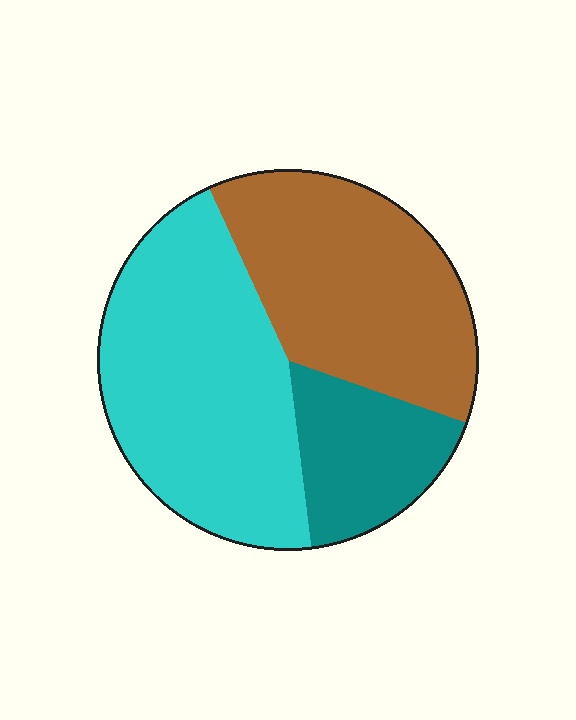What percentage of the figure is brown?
Brown takes up about three eighths (3/8) of the figure.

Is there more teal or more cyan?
Cyan.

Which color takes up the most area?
Cyan, at roughly 45%.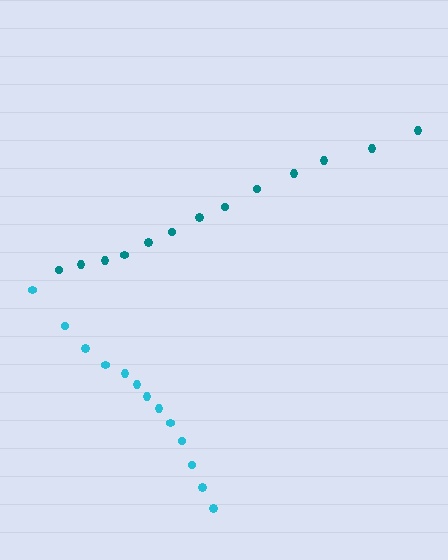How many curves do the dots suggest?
There are 2 distinct paths.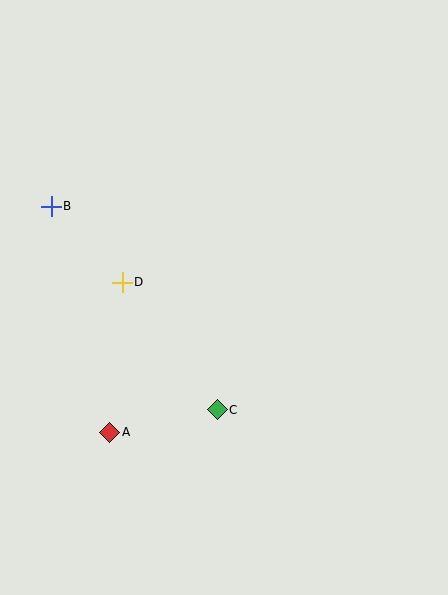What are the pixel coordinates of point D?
Point D is at (122, 282).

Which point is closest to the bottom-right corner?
Point C is closest to the bottom-right corner.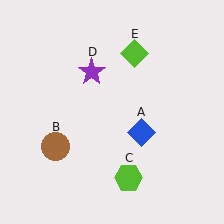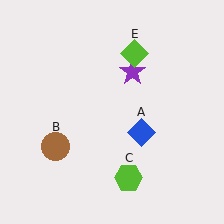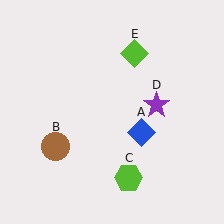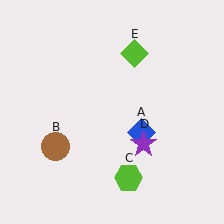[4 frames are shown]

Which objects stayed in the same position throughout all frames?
Blue diamond (object A) and brown circle (object B) and lime hexagon (object C) and lime diamond (object E) remained stationary.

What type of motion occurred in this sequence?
The purple star (object D) rotated clockwise around the center of the scene.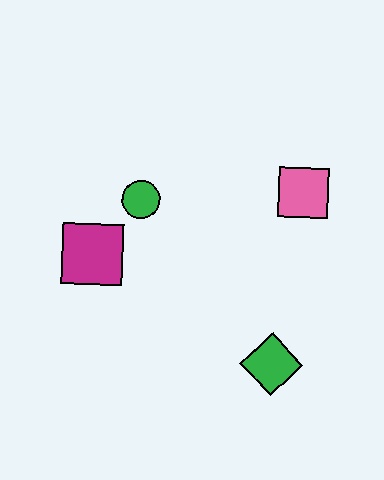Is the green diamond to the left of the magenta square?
No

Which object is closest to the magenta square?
The green circle is closest to the magenta square.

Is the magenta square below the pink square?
Yes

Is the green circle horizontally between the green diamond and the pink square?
No